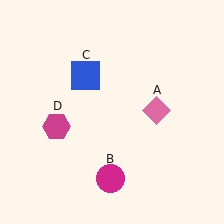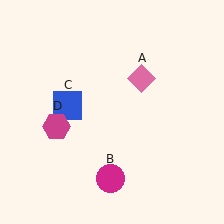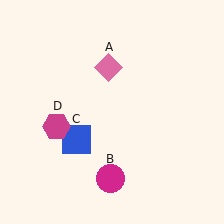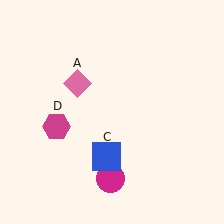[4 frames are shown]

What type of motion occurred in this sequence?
The pink diamond (object A), blue square (object C) rotated counterclockwise around the center of the scene.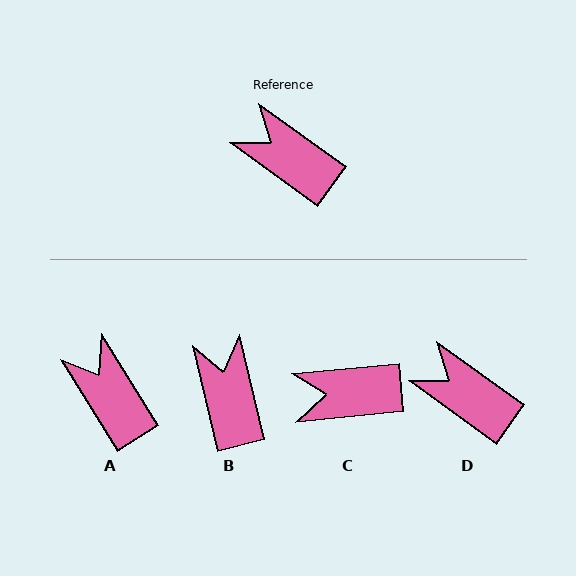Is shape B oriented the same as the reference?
No, it is off by about 41 degrees.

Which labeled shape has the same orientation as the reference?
D.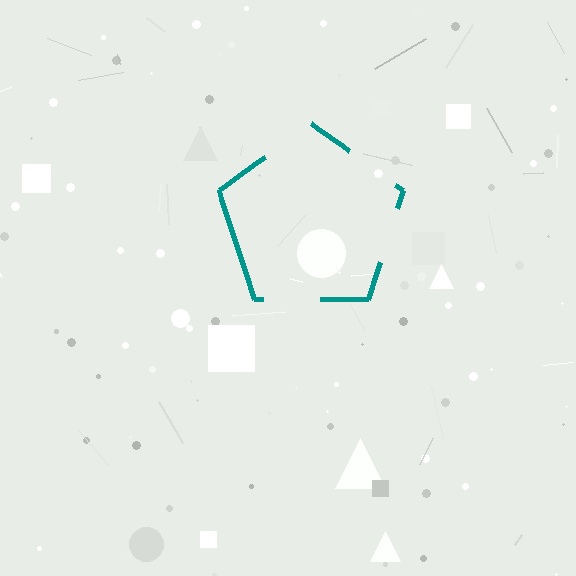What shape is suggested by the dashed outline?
The dashed outline suggests a pentagon.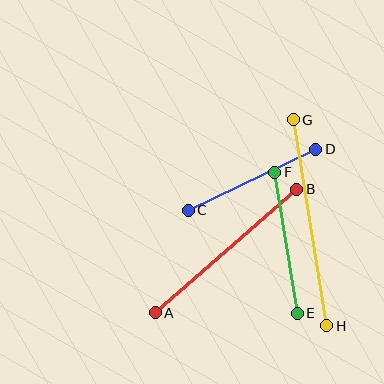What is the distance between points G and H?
The distance is approximately 209 pixels.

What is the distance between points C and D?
The distance is approximately 141 pixels.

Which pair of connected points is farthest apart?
Points G and H are farthest apart.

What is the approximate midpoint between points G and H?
The midpoint is at approximately (310, 223) pixels.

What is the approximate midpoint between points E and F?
The midpoint is at approximately (286, 243) pixels.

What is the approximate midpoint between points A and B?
The midpoint is at approximately (226, 251) pixels.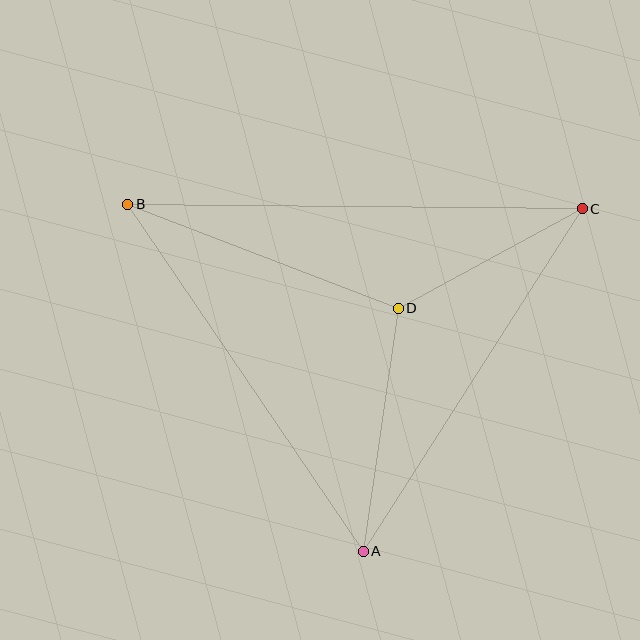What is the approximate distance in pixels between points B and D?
The distance between B and D is approximately 290 pixels.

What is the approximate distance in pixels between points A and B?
The distance between A and B is approximately 419 pixels.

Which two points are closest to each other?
Points C and D are closest to each other.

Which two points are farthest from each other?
Points B and C are farthest from each other.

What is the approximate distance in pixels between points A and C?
The distance between A and C is approximately 407 pixels.